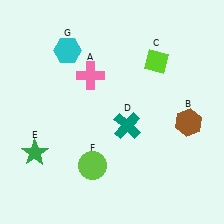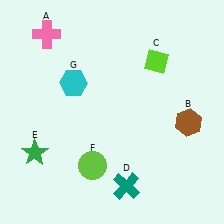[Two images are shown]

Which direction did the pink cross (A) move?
The pink cross (A) moved left.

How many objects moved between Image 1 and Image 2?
3 objects moved between the two images.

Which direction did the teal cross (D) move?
The teal cross (D) moved down.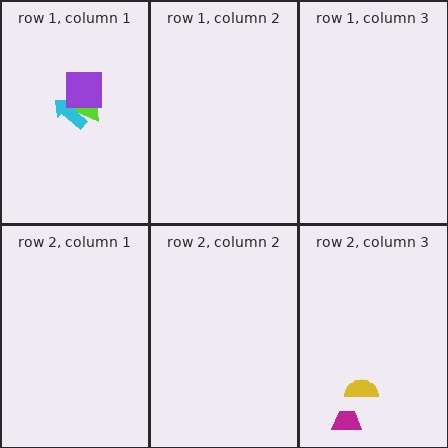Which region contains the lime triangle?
The row 1, column 1 region.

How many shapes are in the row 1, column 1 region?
3.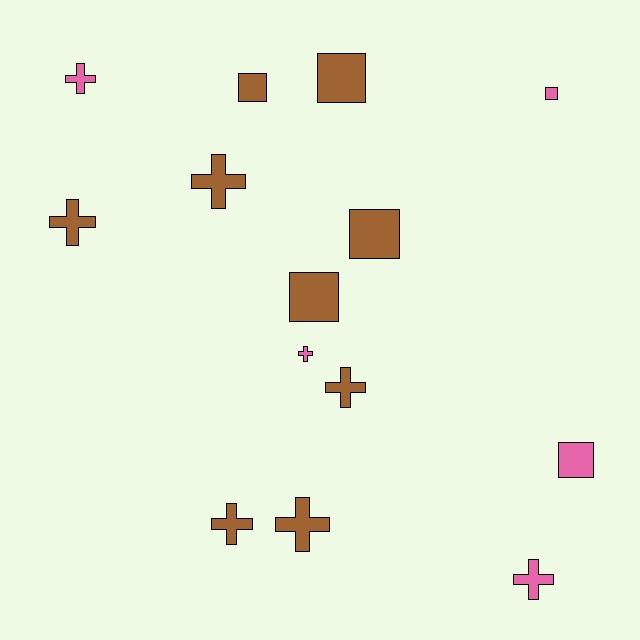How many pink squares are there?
There are 2 pink squares.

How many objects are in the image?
There are 14 objects.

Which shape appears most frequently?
Cross, with 8 objects.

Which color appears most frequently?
Brown, with 9 objects.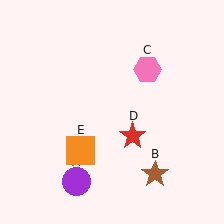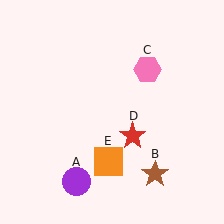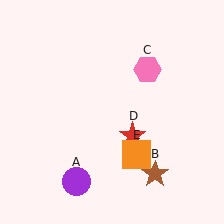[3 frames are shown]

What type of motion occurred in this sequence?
The orange square (object E) rotated counterclockwise around the center of the scene.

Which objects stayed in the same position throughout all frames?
Purple circle (object A) and brown star (object B) and pink hexagon (object C) and red star (object D) remained stationary.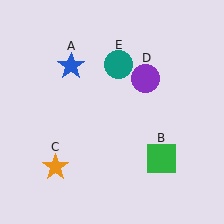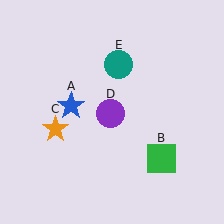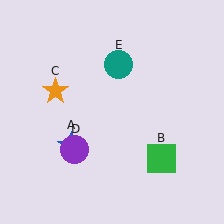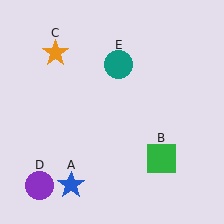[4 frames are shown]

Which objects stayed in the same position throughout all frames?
Green square (object B) and teal circle (object E) remained stationary.